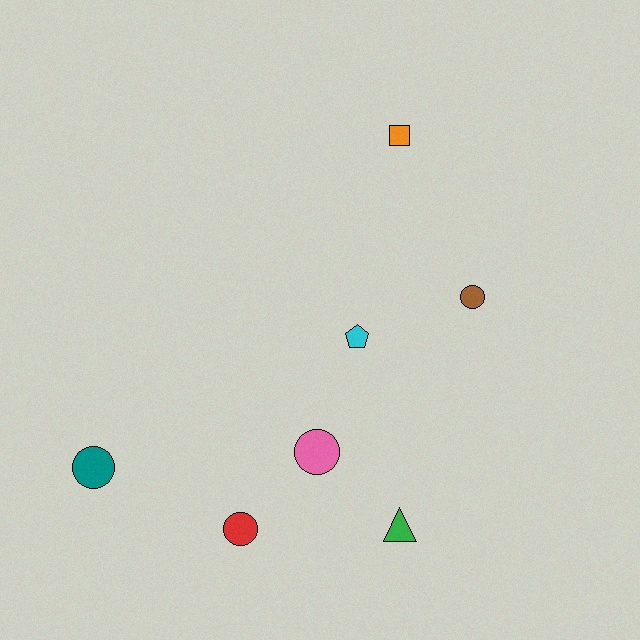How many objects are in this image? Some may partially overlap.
There are 7 objects.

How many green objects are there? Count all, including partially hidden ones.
There is 1 green object.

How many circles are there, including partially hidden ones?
There are 4 circles.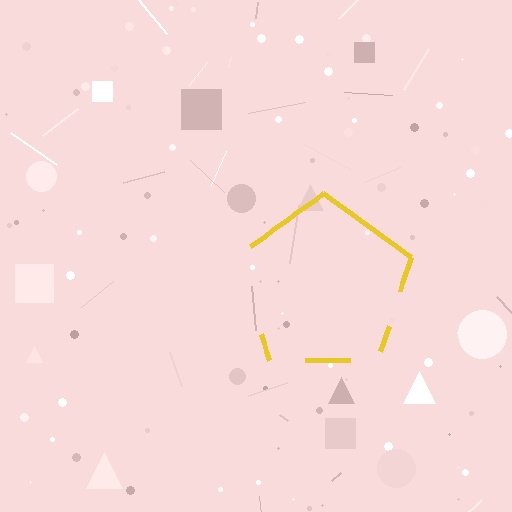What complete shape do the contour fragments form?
The contour fragments form a pentagon.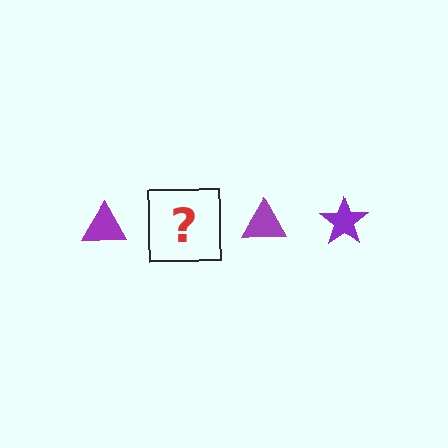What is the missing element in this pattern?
The missing element is a purple star.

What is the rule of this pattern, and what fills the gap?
The rule is that the pattern cycles through triangle, star shapes in purple. The gap should be filled with a purple star.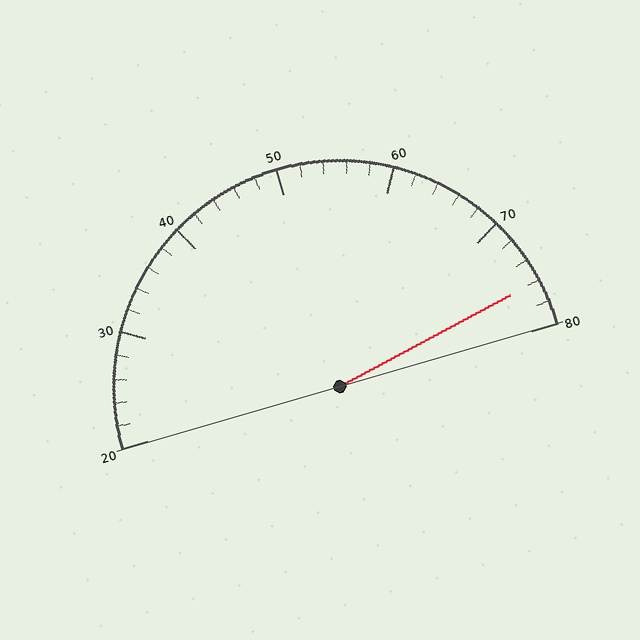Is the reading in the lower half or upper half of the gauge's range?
The reading is in the upper half of the range (20 to 80).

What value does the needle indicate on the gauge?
The needle indicates approximately 76.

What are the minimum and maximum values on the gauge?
The gauge ranges from 20 to 80.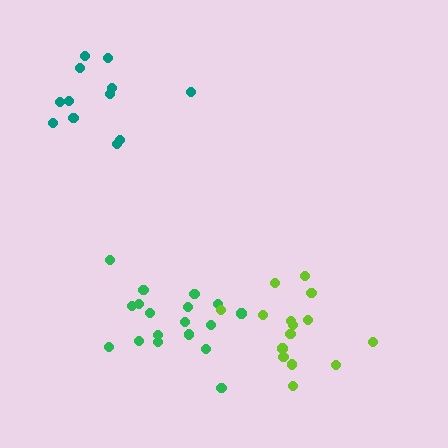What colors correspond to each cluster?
The clusters are colored: green, lime, teal.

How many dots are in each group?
Group 1: 18 dots, Group 2: 15 dots, Group 3: 12 dots (45 total).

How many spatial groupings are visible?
There are 3 spatial groupings.